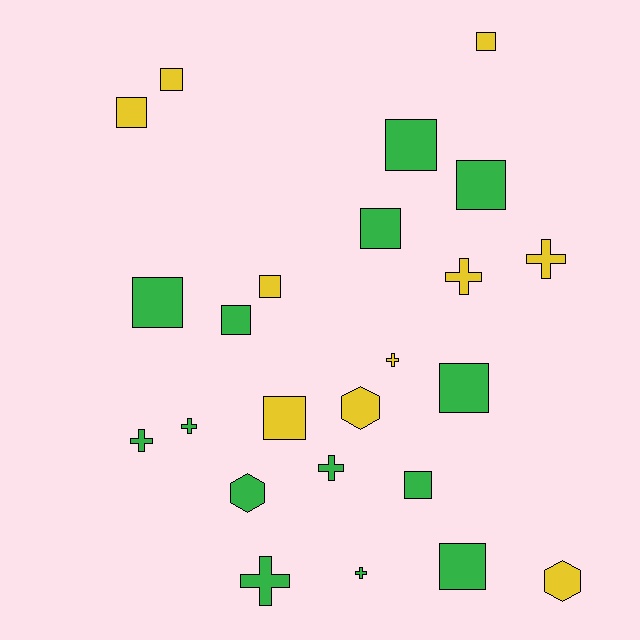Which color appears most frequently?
Green, with 14 objects.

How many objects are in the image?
There are 24 objects.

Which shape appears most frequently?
Square, with 13 objects.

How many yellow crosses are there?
There are 3 yellow crosses.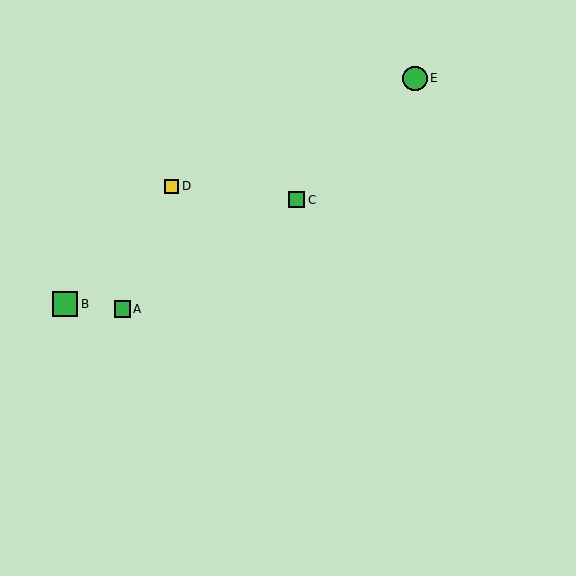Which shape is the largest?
The green square (labeled B) is the largest.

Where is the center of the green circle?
The center of the green circle is at (415, 78).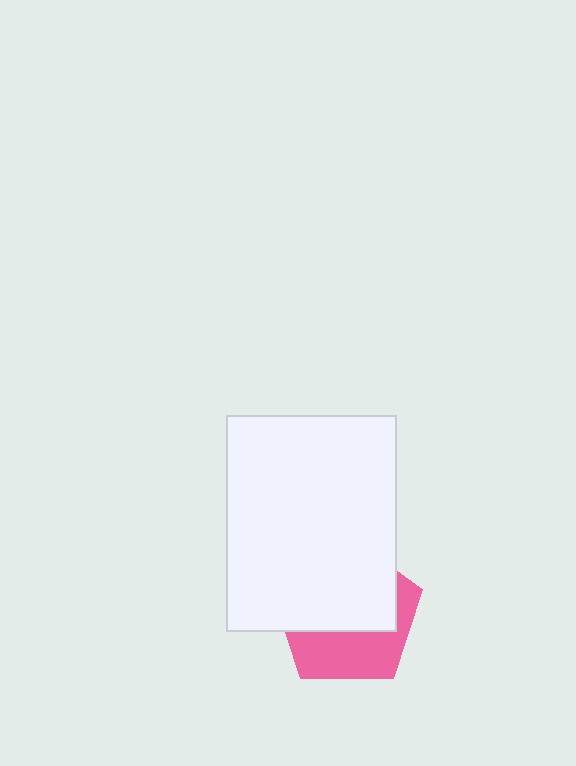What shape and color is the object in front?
The object in front is a white rectangle.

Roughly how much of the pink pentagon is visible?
A small part of it is visible (roughly 41%).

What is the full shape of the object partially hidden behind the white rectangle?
The partially hidden object is a pink pentagon.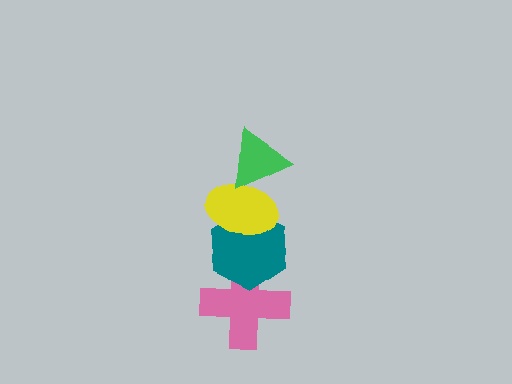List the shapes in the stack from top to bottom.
From top to bottom: the green triangle, the yellow ellipse, the teal hexagon, the pink cross.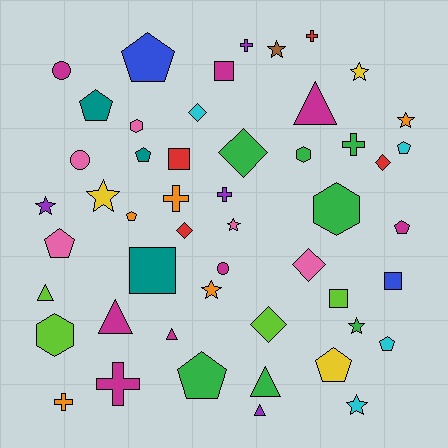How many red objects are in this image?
There are 4 red objects.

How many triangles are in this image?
There are 6 triangles.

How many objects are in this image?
There are 50 objects.